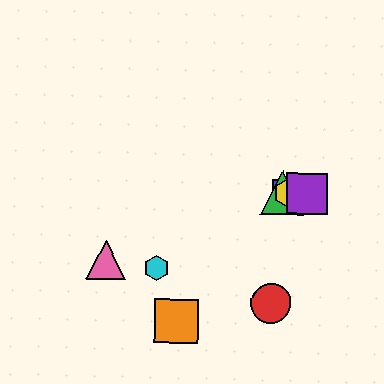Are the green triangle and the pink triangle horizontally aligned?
No, the green triangle is at y≈193 and the pink triangle is at y≈260.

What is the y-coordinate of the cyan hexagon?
The cyan hexagon is at y≈268.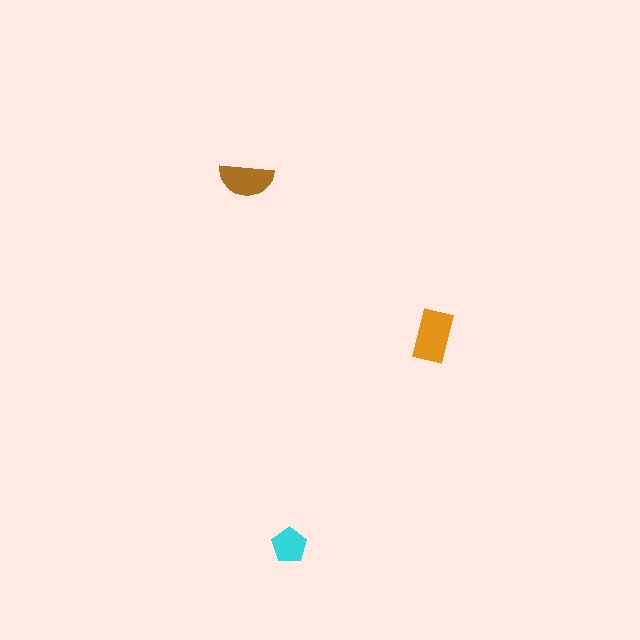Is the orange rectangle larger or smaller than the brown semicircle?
Larger.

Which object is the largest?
The orange rectangle.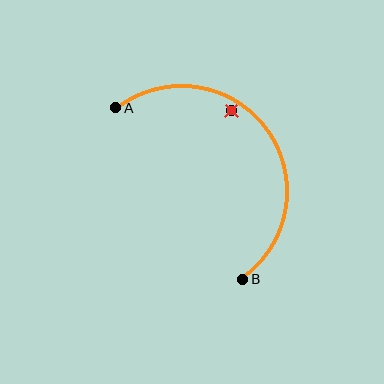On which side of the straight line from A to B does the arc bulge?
The arc bulges above and to the right of the straight line connecting A and B.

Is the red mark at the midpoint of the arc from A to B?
No — the red mark does not lie on the arc at all. It sits slightly inside the curve.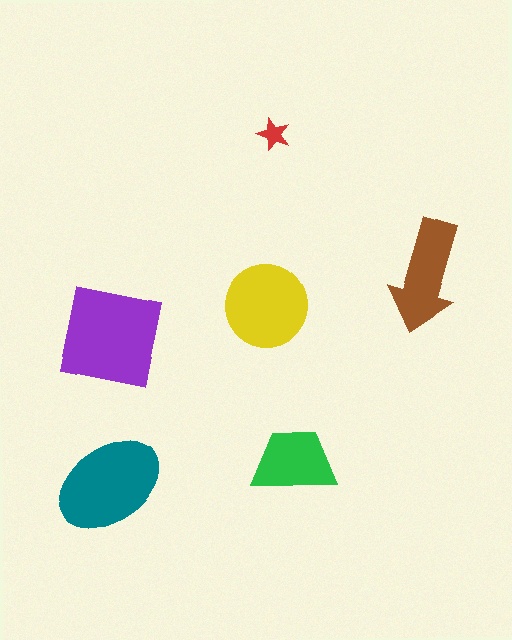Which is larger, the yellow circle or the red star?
The yellow circle.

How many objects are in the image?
There are 6 objects in the image.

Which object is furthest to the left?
The teal ellipse is leftmost.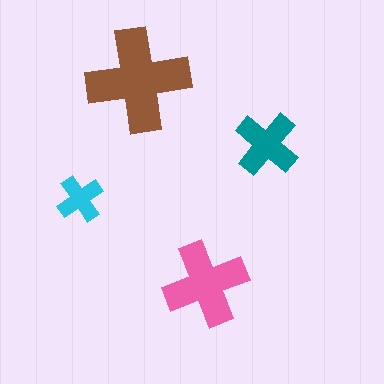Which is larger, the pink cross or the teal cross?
The pink one.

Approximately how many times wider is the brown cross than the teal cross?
About 1.5 times wider.